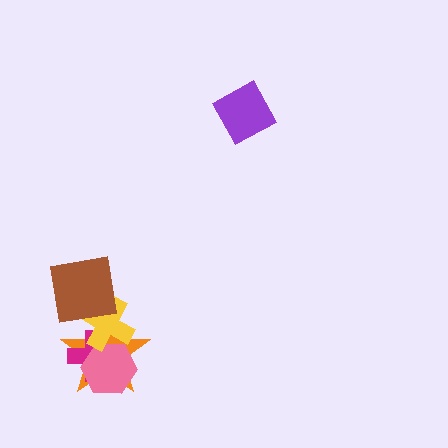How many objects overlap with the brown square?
2 objects overlap with the brown square.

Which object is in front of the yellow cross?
The brown square is in front of the yellow cross.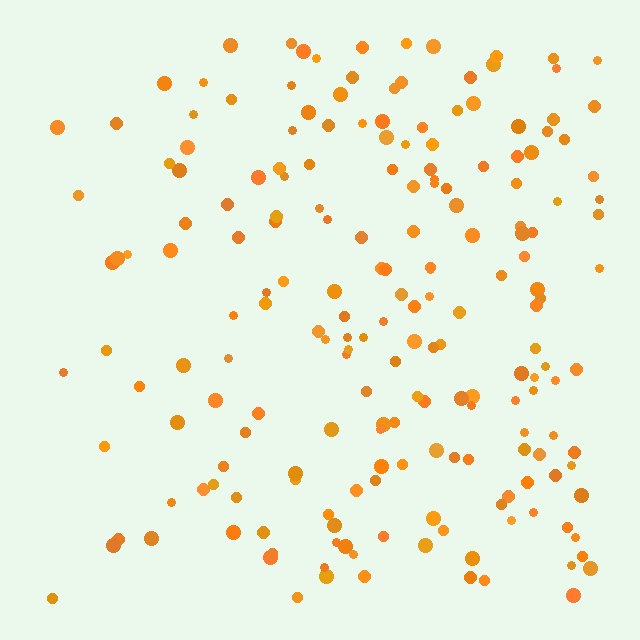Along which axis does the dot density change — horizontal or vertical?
Horizontal.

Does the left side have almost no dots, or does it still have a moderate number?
Still a moderate number, just noticeably fewer than the right.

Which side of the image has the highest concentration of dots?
The right.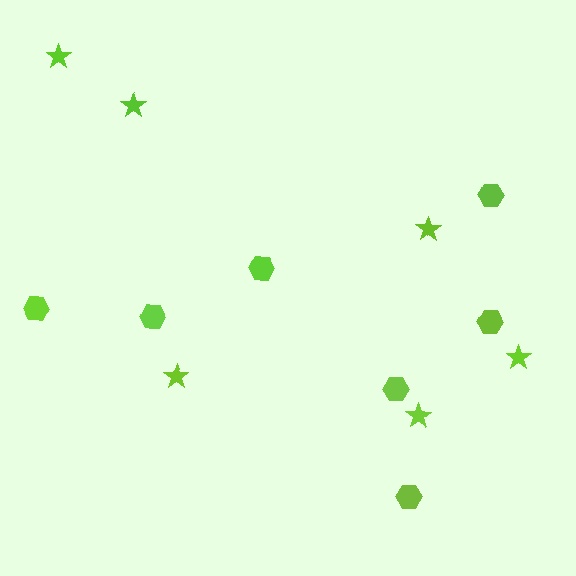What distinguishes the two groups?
There are 2 groups: one group of stars (6) and one group of hexagons (7).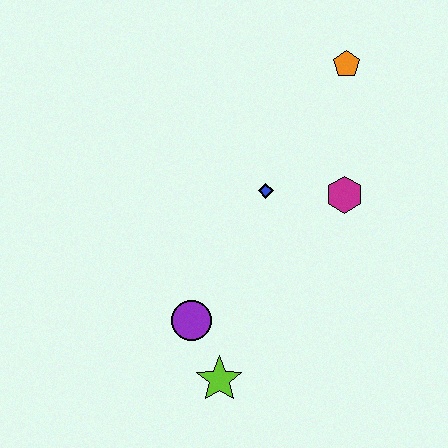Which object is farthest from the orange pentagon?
The lime star is farthest from the orange pentagon.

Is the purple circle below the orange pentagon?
Yes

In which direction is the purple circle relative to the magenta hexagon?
The purple circle is to the left of the magenta hexagon.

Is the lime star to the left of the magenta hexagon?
Yes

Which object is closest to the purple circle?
The lime star is closest to the purple circle.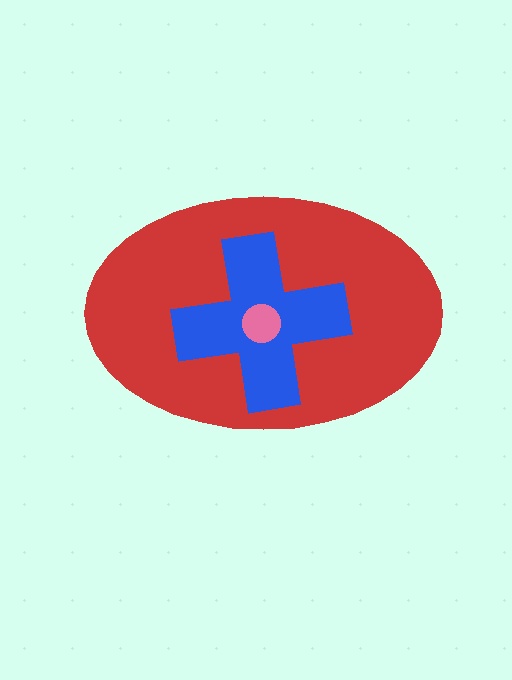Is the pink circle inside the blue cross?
Yes.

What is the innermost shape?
The pink circle.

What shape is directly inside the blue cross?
The pink circle.